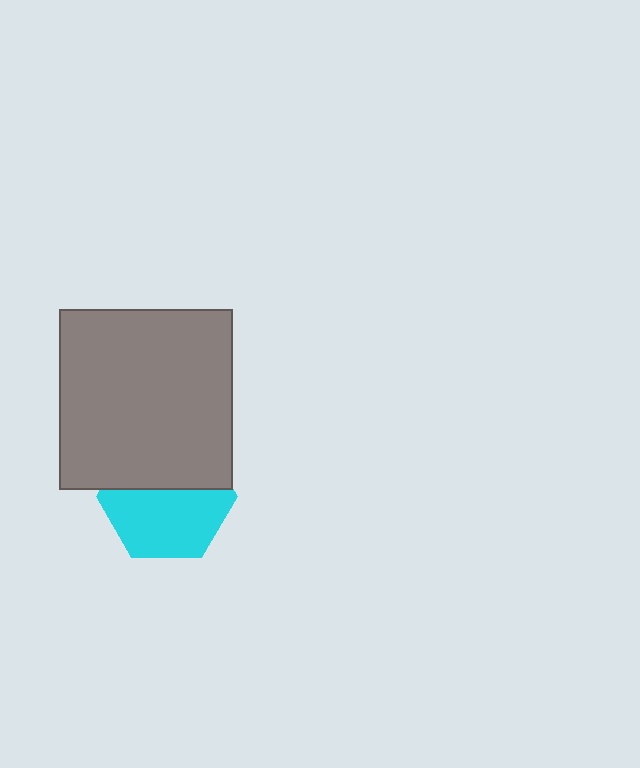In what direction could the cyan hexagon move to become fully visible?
The cyan hexagon could move down. That would shift it out from behind the gray rectangle entirely.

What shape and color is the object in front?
The object in front is a gray rectangle.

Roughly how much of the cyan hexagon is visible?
About half of it is visible (roughly 57%).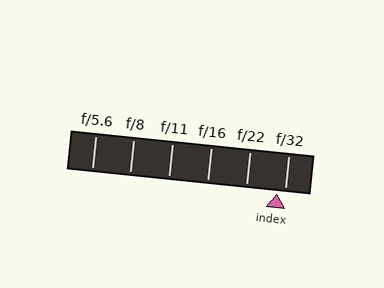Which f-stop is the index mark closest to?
The index mark is closest to f/32.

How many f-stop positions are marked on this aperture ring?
There are 6 f-stop positions marked.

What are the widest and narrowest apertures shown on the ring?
The widest aperture shown is f/5.6 and the narrowest is f/32.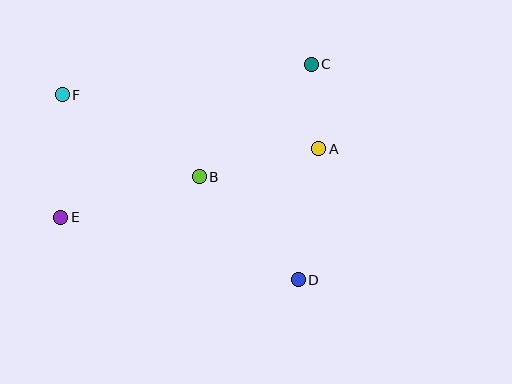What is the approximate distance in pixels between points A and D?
The distance between A and D is approximately 132 pixels.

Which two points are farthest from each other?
Points D and F are farthest from each other.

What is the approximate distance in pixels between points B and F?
The distance between B and F is approximately 160 pixels.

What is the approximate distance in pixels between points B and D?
The distance between B and D is approximately 143 pixels.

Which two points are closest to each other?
Points A and C are closest to each other.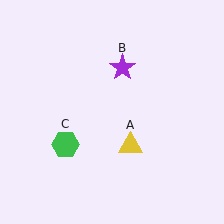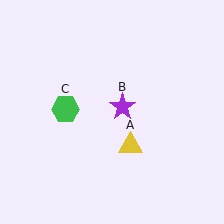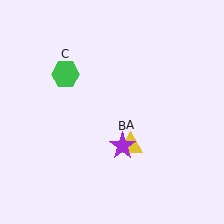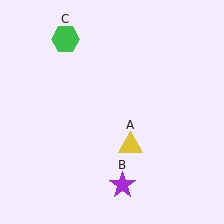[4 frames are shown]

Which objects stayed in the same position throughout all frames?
Yellow triangle (object A) remained stationary.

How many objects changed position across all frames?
2 objects changed position: purple star (object B), green hexagon (object C).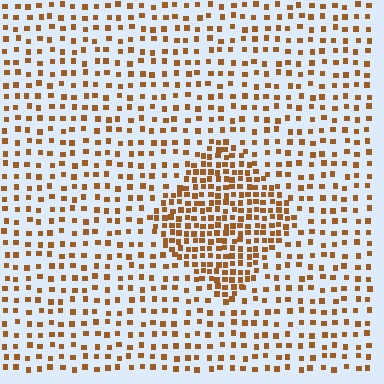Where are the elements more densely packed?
The elements are more densely packed inside the diamond boundary.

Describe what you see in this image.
The image contains small brown elements arranged at two different densities. A diamond-shaped region is visible where the elements are more densely packed than the surrounding area.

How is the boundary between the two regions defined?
The boundary is defined by a change in element density (approximately 2.2x ratio). All elements are the same color, size, and shape.